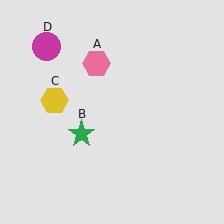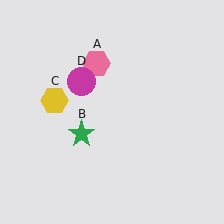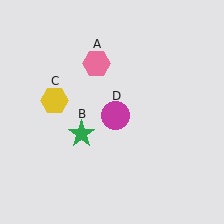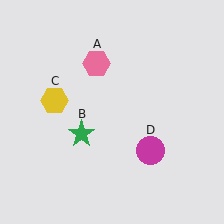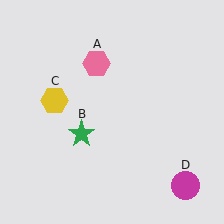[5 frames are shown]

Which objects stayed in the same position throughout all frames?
Pink hexagon (object A) and green star (object B) and yellow hexagon (object C) remained stationary.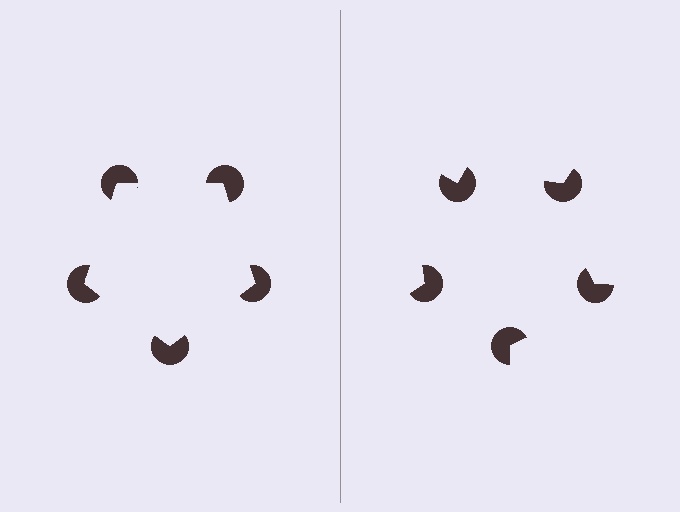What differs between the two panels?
The pac-man discs are positioned identically on both sides; only the wedge orientations differ. On the left they align to a pentagon; on the right they are misaligned.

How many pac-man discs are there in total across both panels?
10 — 5 on each side.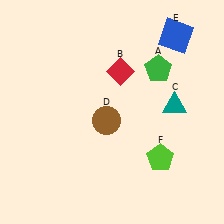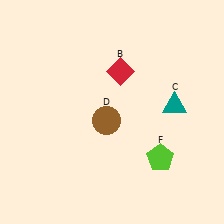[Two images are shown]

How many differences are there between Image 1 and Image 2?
There are 2 differences between the two images.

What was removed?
The blue square (E), the green pentagon (A) were removed in Image 2.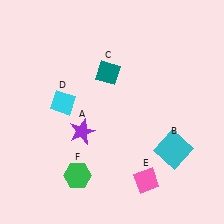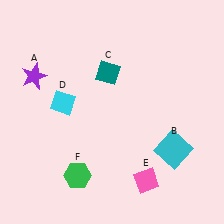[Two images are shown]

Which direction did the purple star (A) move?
The purple star (A) moved up.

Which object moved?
The purple star (A) moved up.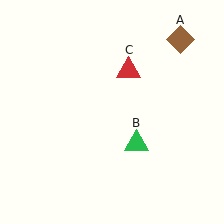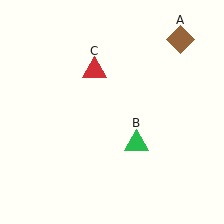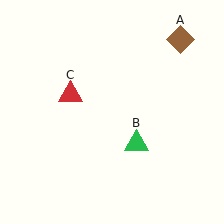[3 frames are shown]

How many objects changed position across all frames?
1 object changed position: red triangle (object C).